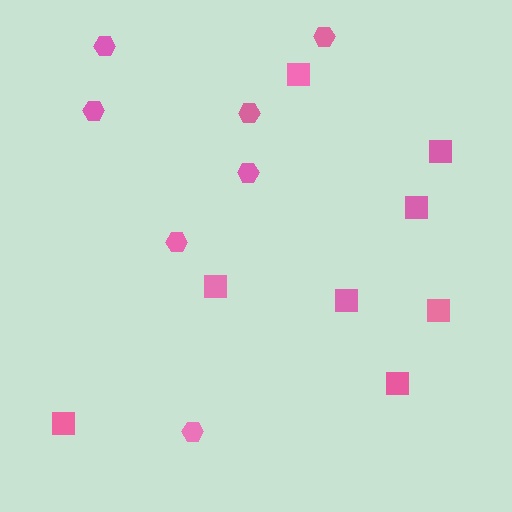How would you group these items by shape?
There are 2 groups: one group of squares (8) and one group of hexagons (7).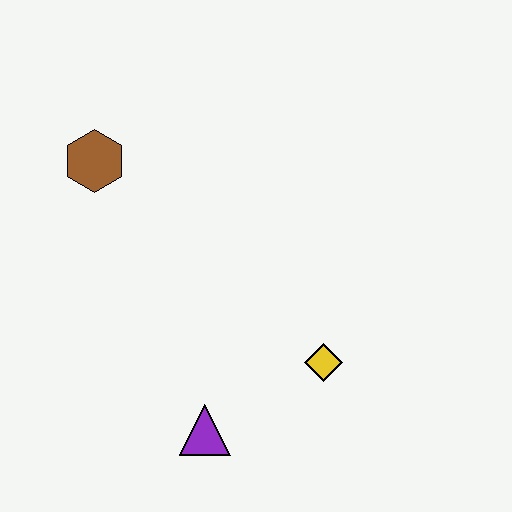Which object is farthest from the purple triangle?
The brown hexagon is farthest from the purple triangle.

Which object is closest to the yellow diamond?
The purple triangle is closest to the yellow diamond.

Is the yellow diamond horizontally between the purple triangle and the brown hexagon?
No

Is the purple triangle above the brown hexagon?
No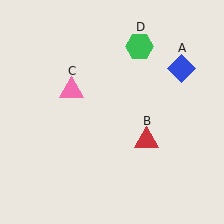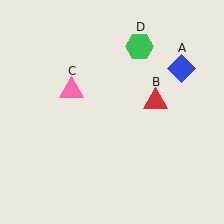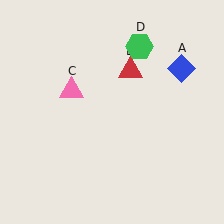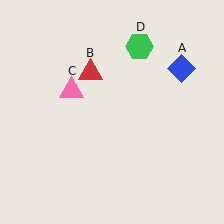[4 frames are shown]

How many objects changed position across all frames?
1 object changed position: red triangle (object B).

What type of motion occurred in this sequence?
The red triangle (object B) rotated counterclockwise around the center of the scene.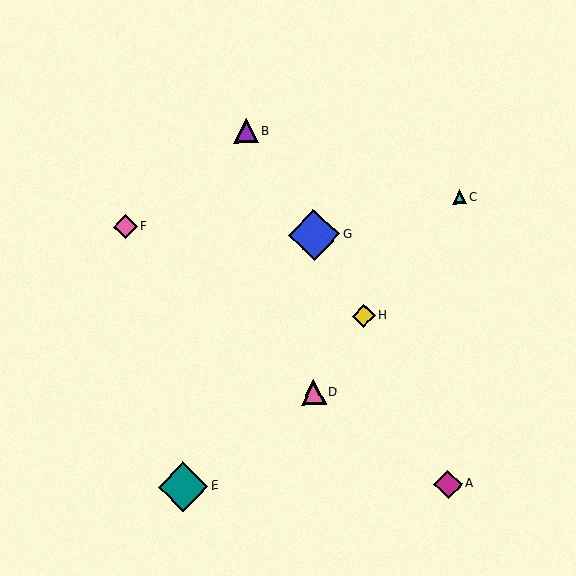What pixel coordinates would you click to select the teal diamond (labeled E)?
Click at (183, 487) to select the teal diamond E.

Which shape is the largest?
The blue diamond (labeled G) is the largest.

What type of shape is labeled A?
Shape A is a magenta diamond.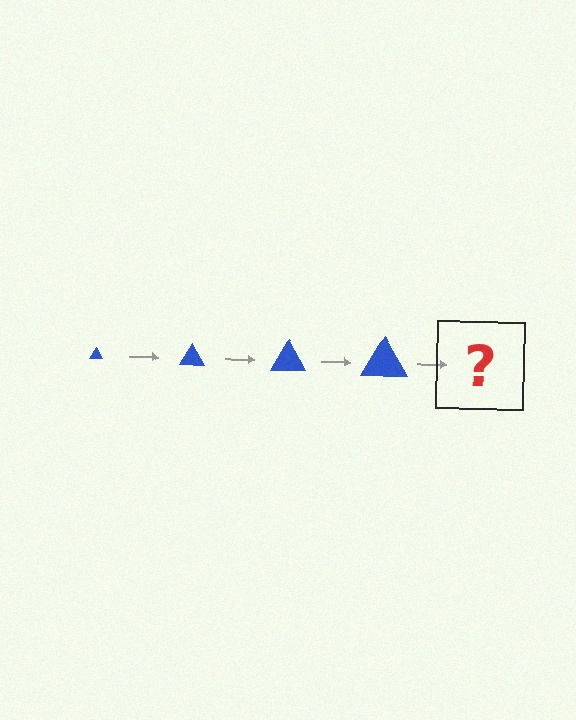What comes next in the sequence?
The next element should be a blue triangle, larger than the previous one.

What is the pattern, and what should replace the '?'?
The pattern is that the triangle gets progressively larger each step. The '?' should be a blue triangle, larger than the previous one.